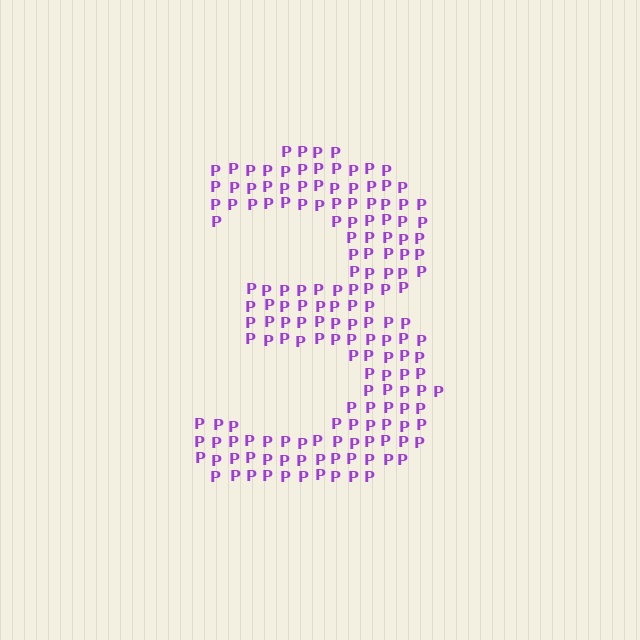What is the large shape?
The large shape is the digit 3.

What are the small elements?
The small elements are letter P's.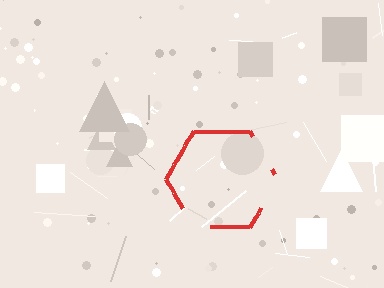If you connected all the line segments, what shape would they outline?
They would outline a hexagon.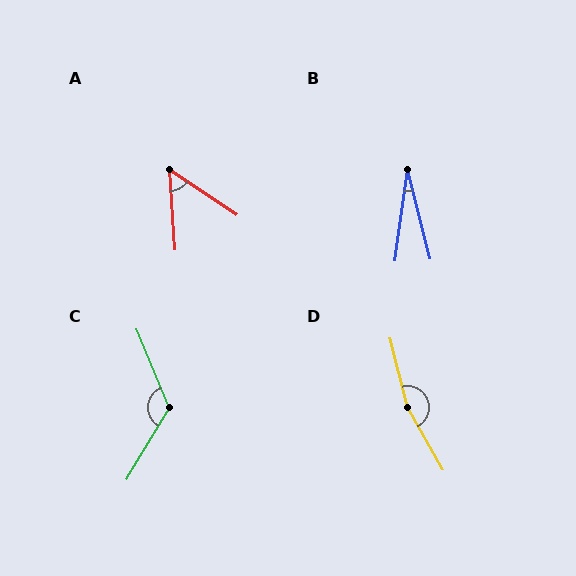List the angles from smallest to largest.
B (22°), A (52°), C (127°), D (165°).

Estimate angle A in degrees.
Approximately 52 degrees.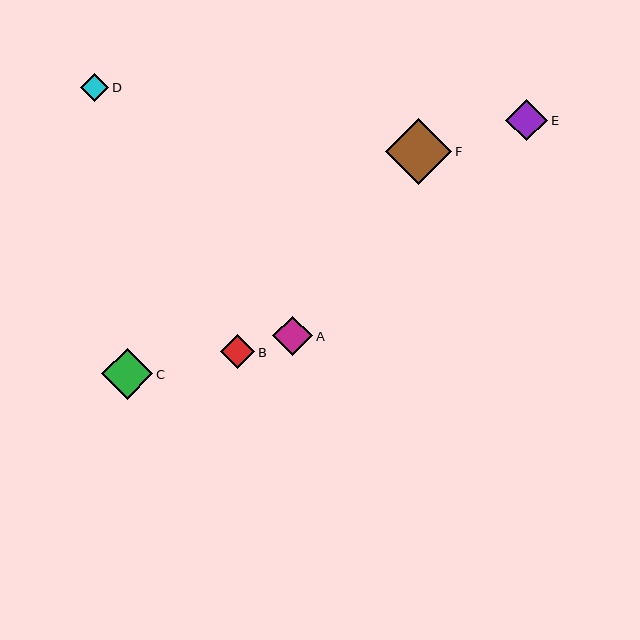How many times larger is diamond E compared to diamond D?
Diamond E is approximately 1.5 times the size of diamond D.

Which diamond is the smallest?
Diamond D is the smallest with a size of approximately 28 pixels.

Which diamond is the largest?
Diamond F is the largest with a size of approximately 66 pixels.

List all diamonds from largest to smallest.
From largest to smallest: F, C, E, A, B, D.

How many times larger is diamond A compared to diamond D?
Diamond A is approximately 1.4 times the size of diamond D.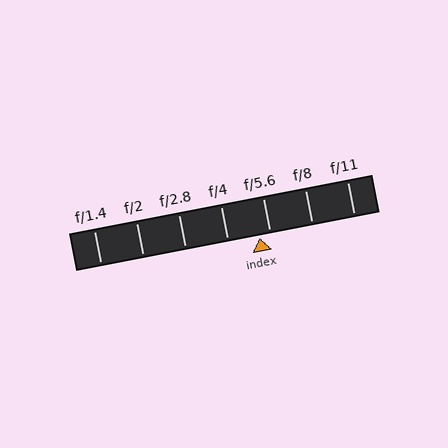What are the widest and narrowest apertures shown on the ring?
The widest aperture shown is f/1.4 and the narrowest is f/11.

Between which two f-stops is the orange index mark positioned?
The index mark is between f/4 and f/5.6.